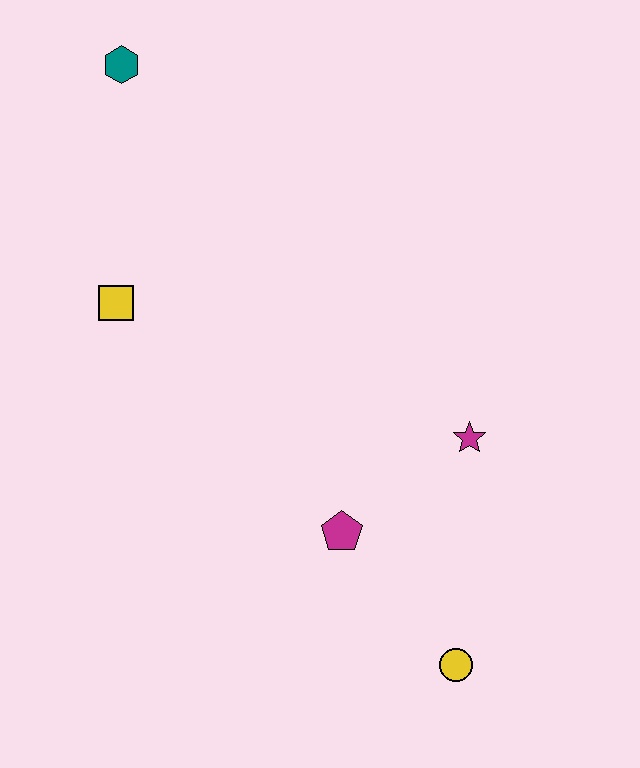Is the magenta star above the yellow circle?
Yes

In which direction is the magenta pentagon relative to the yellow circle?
The magenta pentagon is above the yellow circle.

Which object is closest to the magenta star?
The magenta pentagon is closest to the magenta star.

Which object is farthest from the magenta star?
The teal hexagon is farthest from the magenta star.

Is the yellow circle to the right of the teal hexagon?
Yes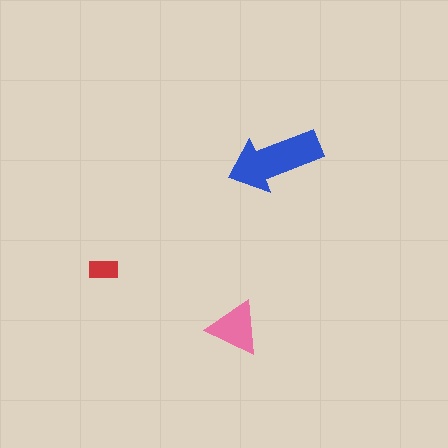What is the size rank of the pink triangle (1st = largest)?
2nd.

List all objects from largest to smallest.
The blue arrow, the pink triangle, the red rectangle.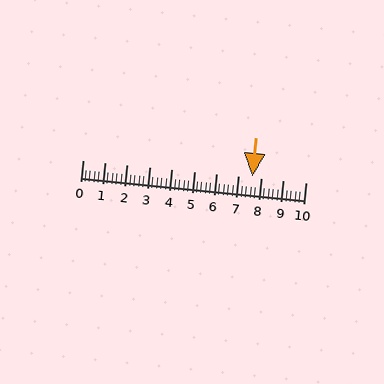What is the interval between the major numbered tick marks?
The major tick marks are spaced 1 units apart.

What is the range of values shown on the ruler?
The ruler shows values from 0 to 10.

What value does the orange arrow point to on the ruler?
The orange arrow points to approximately 7.6.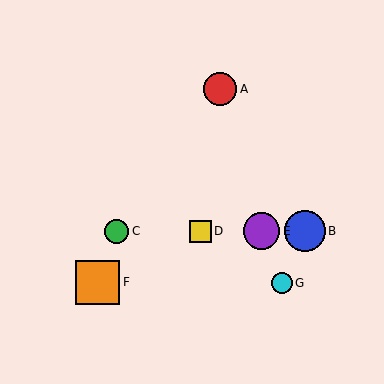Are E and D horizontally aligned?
Yes, both are at y≈231.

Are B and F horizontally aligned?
No, B is at y≈231 and F is at y≈282.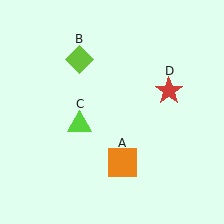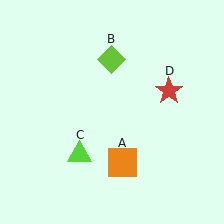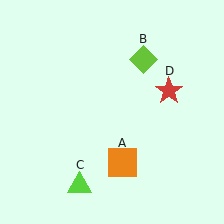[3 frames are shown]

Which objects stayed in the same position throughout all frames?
Orange square (object A) and red star (object D) remained stationary.